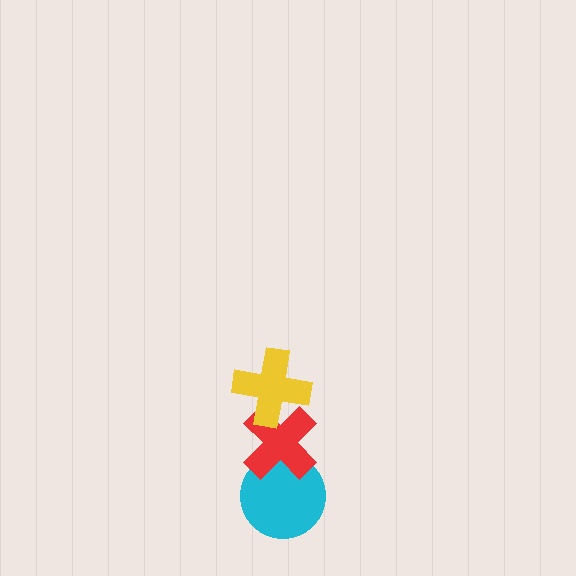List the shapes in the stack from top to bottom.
From top to bottom: the yellow cross, the red cross, the cyan circle.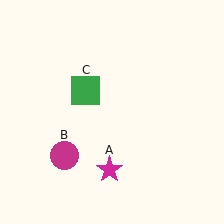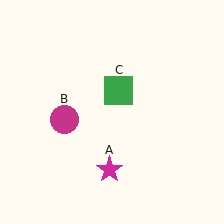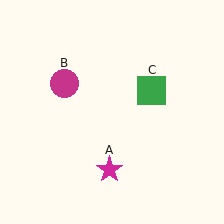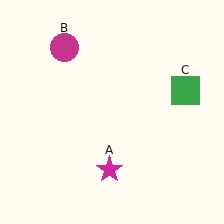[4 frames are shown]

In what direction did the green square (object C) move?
The green square (object C) moved right.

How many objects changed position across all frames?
2 objects changed position: magenta circle (object B), green square (object C).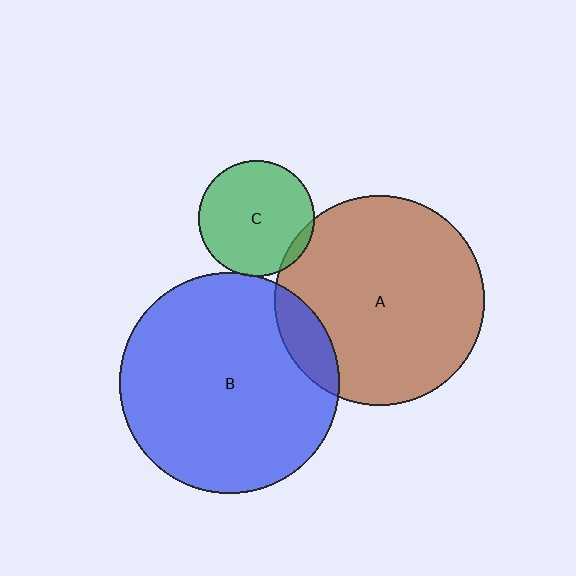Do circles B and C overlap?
Yes.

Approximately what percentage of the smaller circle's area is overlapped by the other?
Approximately 5%.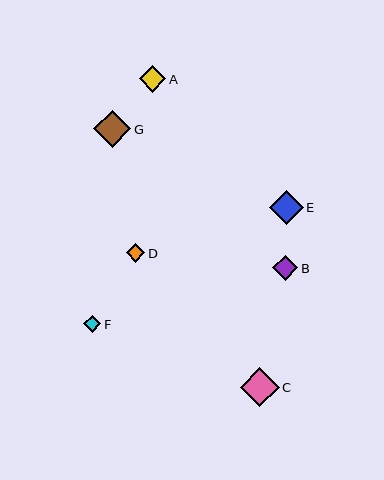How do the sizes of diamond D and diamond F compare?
Diamond D and diamond F are approximately the same size.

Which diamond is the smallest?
Diamond F is the smallest with a size of approximately 17 pixels.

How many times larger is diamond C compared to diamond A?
Diamond C is approximately 1.5 times the size of diamond A.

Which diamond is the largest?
Diamond C is the largest with a size of approximately 39 pixels.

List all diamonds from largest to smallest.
From largest to smallest: C, G, E, A, B, D, F.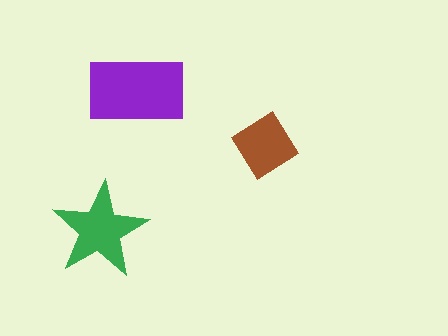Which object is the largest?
The purple rectangle.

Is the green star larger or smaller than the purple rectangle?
Smaller.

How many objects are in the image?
There are 3 objects in the image.